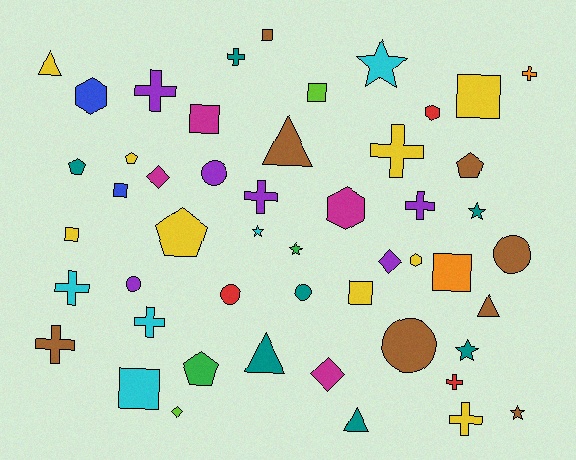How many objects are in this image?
There are 50 objects.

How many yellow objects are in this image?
There are 9 yellow objects.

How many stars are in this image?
There are 6 stars.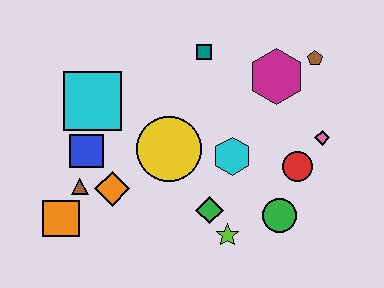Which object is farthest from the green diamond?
The brown pentagon is farthest from the green diamond.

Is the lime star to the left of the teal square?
No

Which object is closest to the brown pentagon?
The magenta hexagon is closest to the brown pentagon.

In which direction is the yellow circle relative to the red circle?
The yellow circle is to the left of the red circle.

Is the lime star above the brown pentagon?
No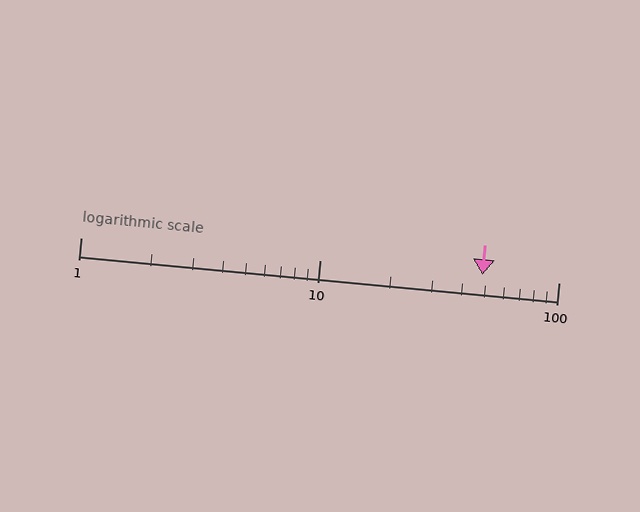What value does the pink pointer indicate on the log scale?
The pointer indicates approximately 48.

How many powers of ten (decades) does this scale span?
The scale spans 2 decades, from 1 to 100.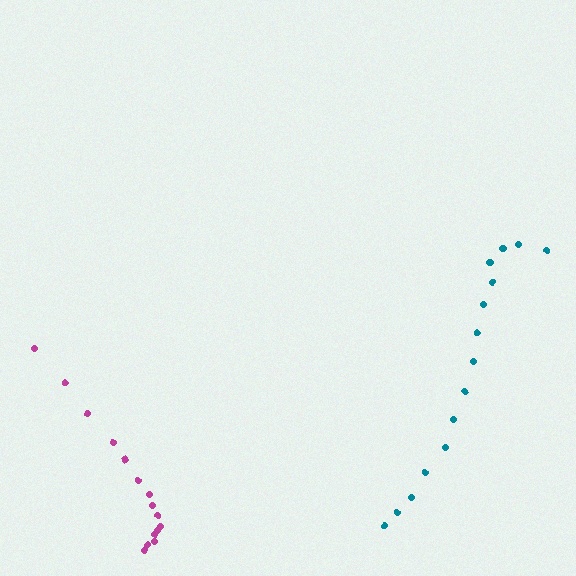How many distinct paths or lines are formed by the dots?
There are 2 distinct paths.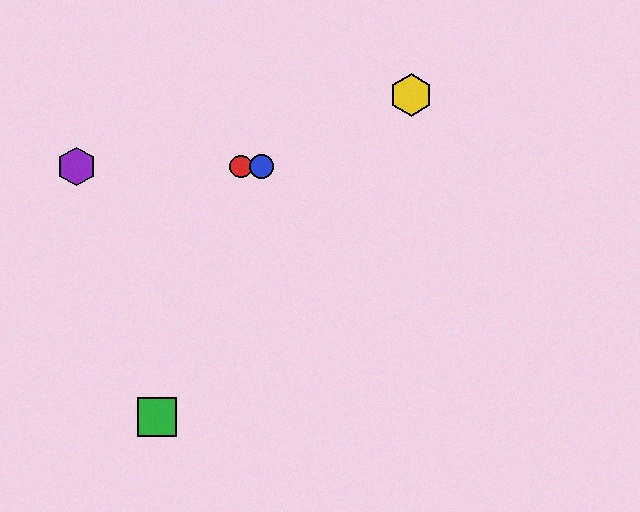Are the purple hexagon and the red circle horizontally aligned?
Yes, both are at y≈167.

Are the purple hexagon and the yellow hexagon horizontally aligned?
No, the purple hexagon is at y≈167 and the yellow hexagon is at y≈95.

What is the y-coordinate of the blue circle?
The blue circle is at y≈167.